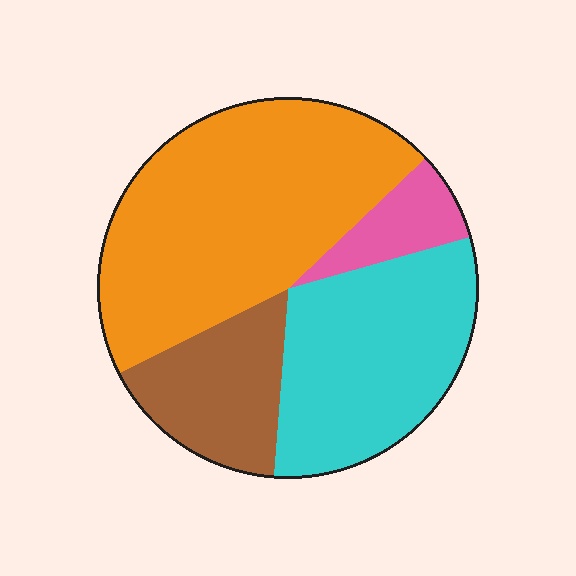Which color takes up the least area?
Pink, at roughly 10%.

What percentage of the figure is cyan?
Cyan covers roughly 30% of the figure.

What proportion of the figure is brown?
Brown takes up about one sixth (1/6) of the figure.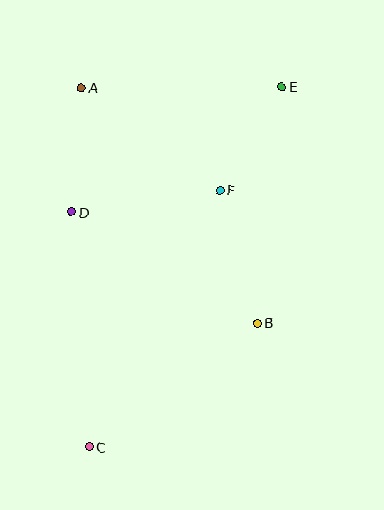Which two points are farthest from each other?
Points C and E are farthest from each other.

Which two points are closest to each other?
Points E and F are closest to each other.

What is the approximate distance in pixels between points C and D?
The distance between C and D is approximately 236 pixels.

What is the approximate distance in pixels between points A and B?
The distance between A and B is approximately 294 pixels.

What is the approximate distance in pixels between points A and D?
The distance between A and D is approximately 124 pixels.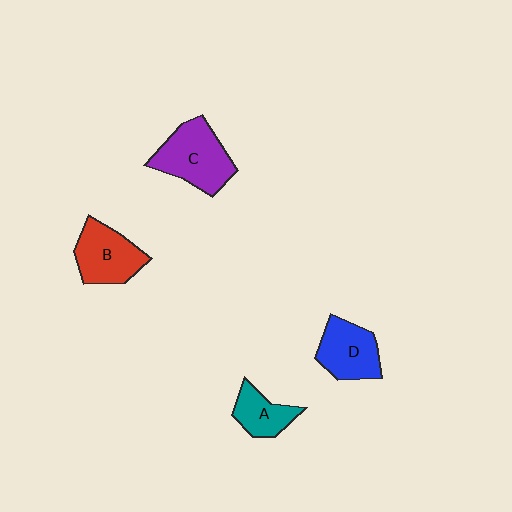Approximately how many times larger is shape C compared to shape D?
Approximately 1.3 times.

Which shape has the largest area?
Shape C (purple).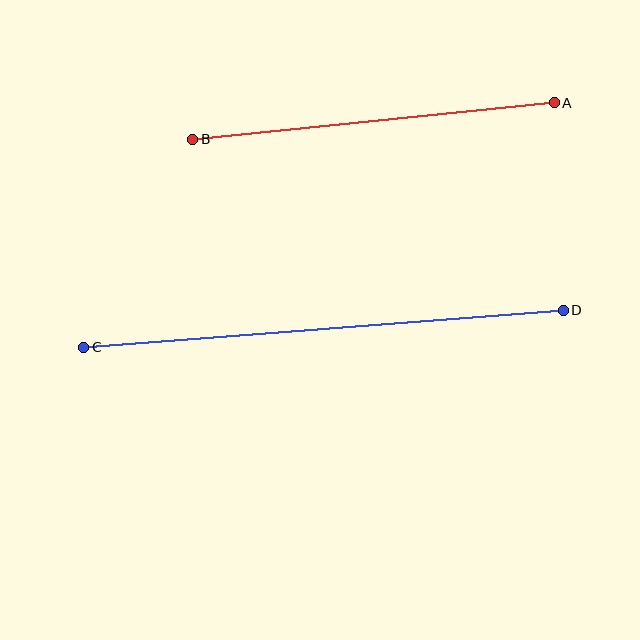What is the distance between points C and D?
The distance is approximately 481 pixels.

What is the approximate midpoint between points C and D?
The midpoint is at approximately (323, 329) pixels.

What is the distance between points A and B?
The distance is approximately 363 pixels.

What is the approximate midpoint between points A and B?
The midpoint is at approximately (373, 121) pixels.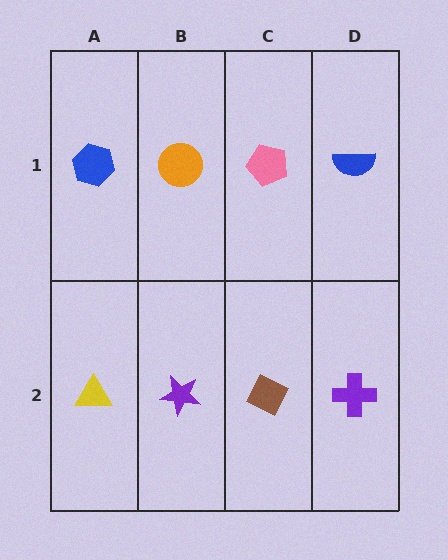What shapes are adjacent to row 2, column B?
An orange circle (row 1, column B), a yellow triangle (row 2, column A), a brown diamond (row 2, column C).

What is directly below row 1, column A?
A yellow triangle.